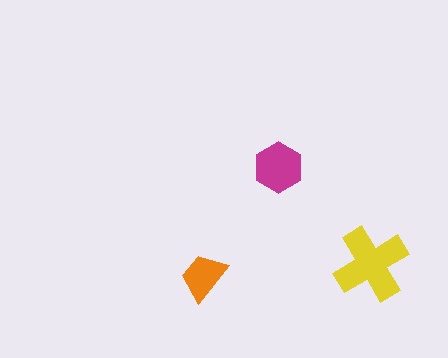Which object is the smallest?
The orange trapezoid.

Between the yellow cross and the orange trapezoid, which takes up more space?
The yellow cross.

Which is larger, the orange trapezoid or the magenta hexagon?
The magenta hexagon.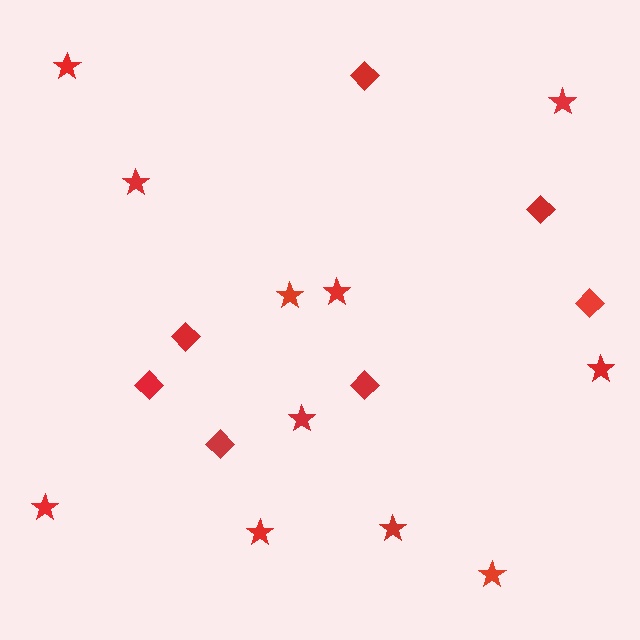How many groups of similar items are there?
There are 2 groups: one group of stars (11) and one group of diamonds (7).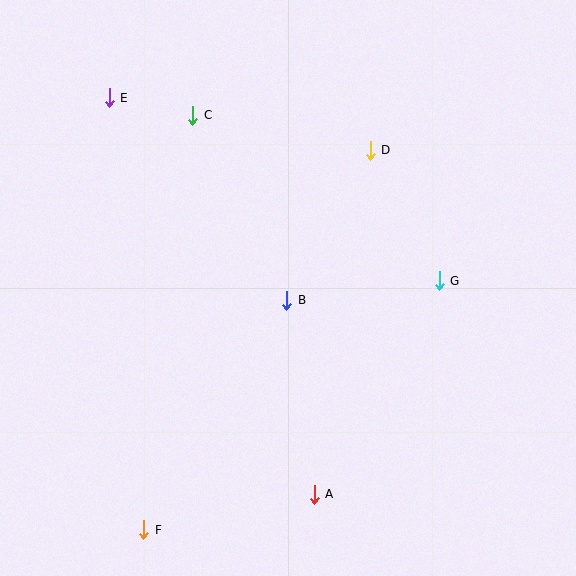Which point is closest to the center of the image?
Point B at (287, 300) is closest to the center.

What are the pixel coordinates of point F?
Point F is at (144, 530).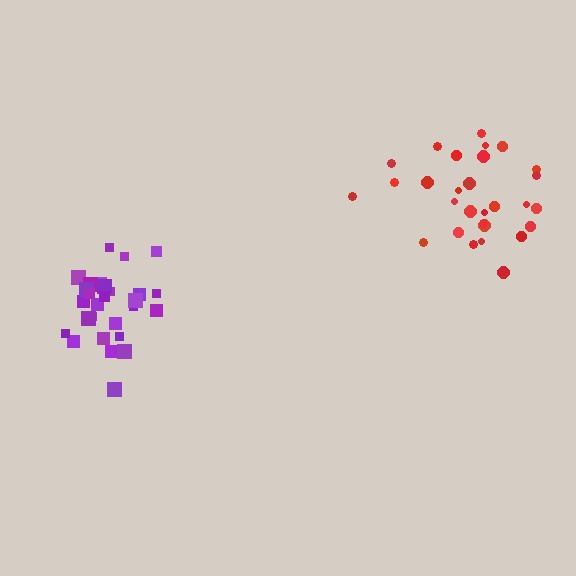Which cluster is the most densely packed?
Purple.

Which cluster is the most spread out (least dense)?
Red.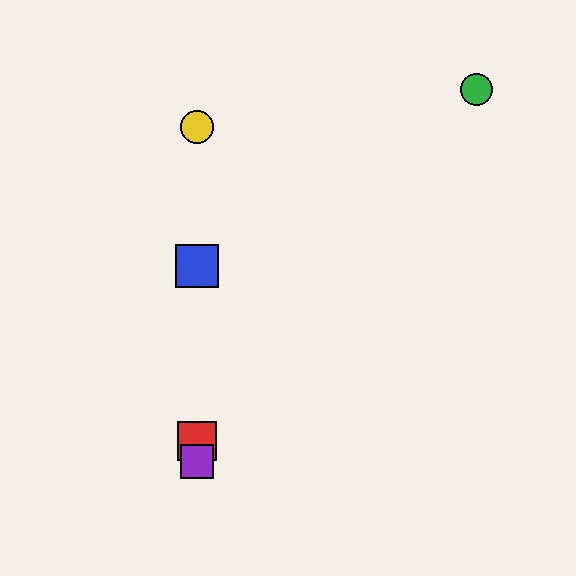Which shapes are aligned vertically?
The red square, the blue square, the yellow circle, the purple square are aligned vertically.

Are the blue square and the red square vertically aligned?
Yes, both are at x≈197.